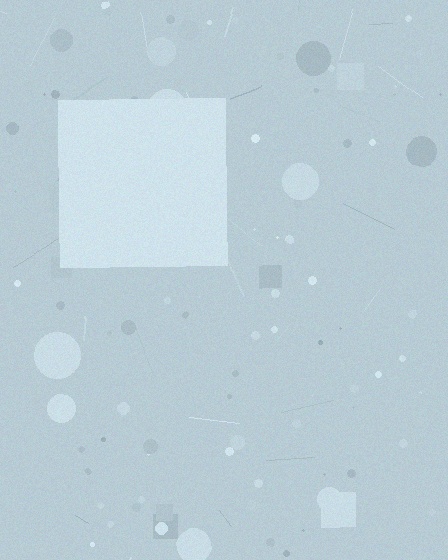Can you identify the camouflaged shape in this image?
The camouflaged shape is a square.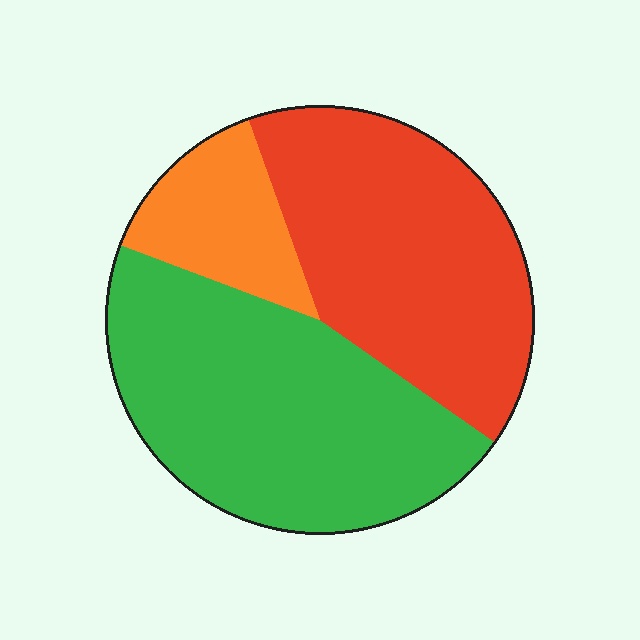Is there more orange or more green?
Green.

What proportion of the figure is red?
Red covers 40% of the figure.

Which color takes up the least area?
Orange, at roughly 15%.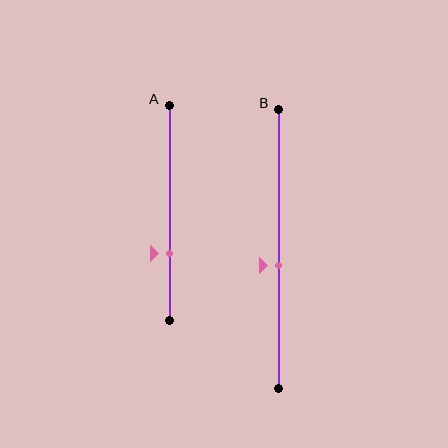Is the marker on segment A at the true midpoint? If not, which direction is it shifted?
No, the marker on segment A is shifted downward by about 19% of the segment length.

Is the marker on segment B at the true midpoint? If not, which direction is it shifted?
No, the marker on segment B is shifted downward by about 6% of the segment length.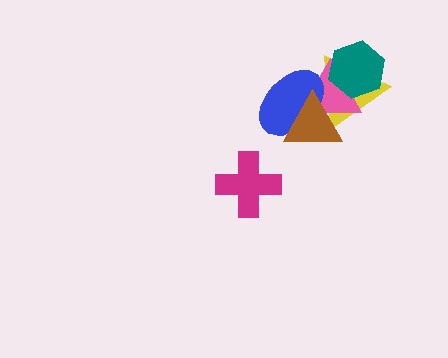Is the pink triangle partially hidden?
Yes, it is partially covered by another shape.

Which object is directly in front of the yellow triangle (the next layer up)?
The pink triangle is directly in front of the yellow triangle.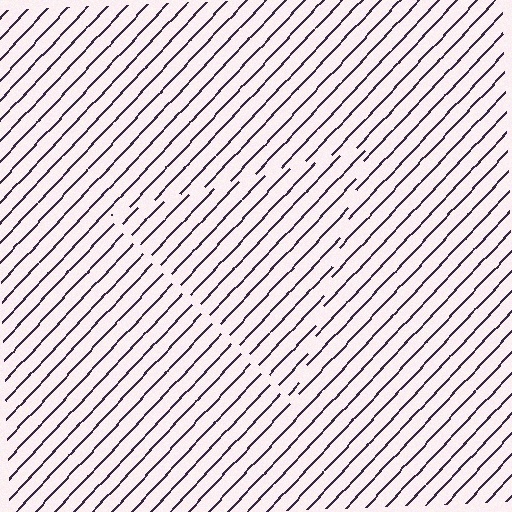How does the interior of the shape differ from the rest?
The interior of the shape contains the same grating, shifted by half a period — the contour is defined by the phase discontinuity where line-ends from the inner and outer gratings abut.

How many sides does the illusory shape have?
3 sides — the line-ends trace a triangle.